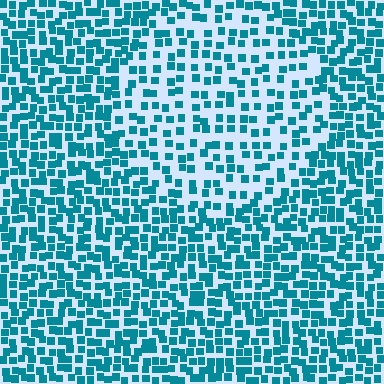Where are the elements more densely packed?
The elements are more densely packed outside the circle boundary.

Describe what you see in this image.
The image contains small teal elements arranged at two different densities. A circle-shaped region is visible where the elements are less densely packed than the surrounding area.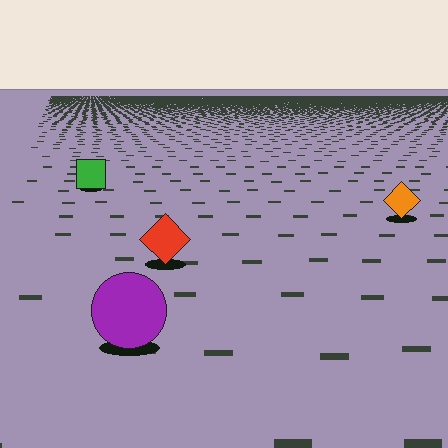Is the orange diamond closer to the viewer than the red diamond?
No. The red diamond is closer — you can tell from the texture gradient: the ground texture is coarser near it.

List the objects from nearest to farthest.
From nearest to farthest: the purple circle, the red diamond, the orange diamond, the green square.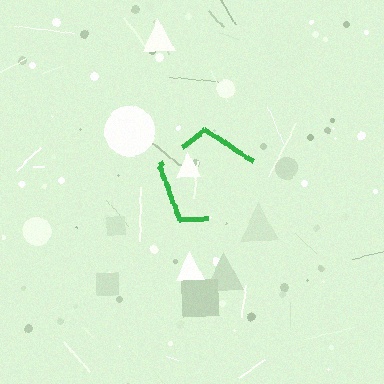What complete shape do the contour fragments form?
The contour fragments form a pentagon.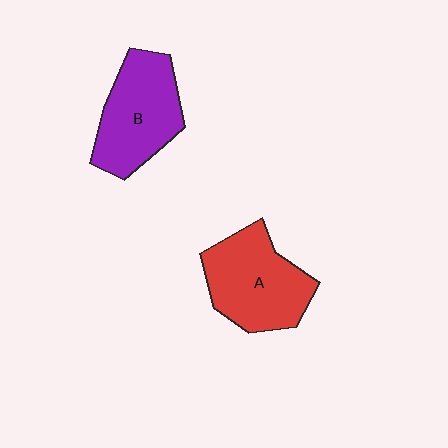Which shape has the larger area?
Shape A (red).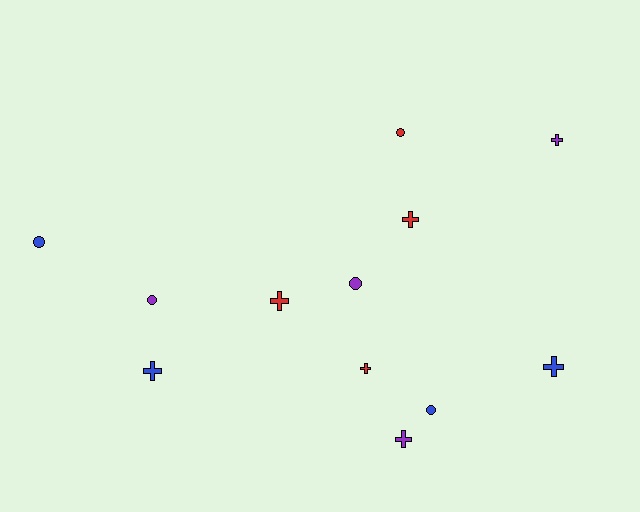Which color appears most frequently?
Red, with 4 objects.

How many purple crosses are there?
There are 2 purple crosses.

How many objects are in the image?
There are 12 objects.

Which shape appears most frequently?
Cross, with 7 objects.